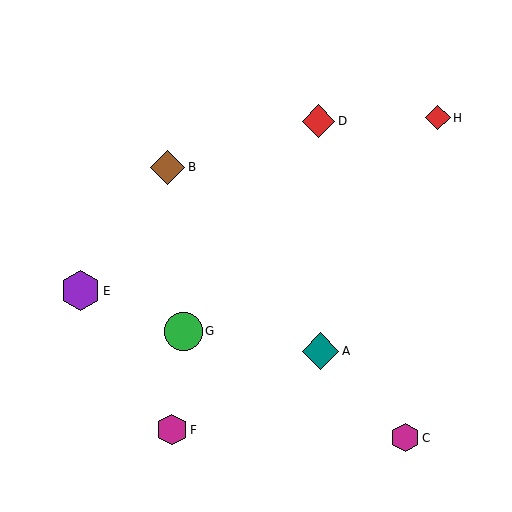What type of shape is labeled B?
Shape B is a brown diamond.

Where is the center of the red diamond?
The center of the red diamond is at (438, 118).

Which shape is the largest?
The purple hexagon (labeled E) is the largest.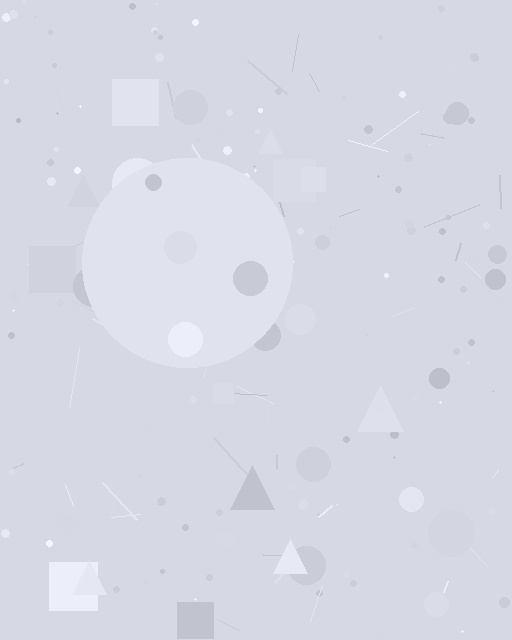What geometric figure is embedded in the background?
A circle is embedded in the background.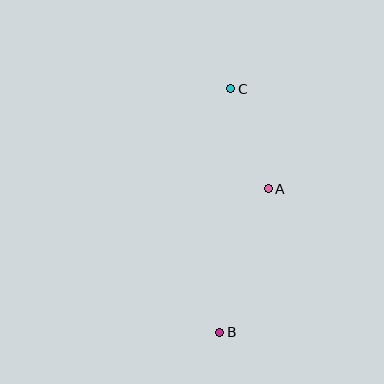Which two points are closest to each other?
Points A and C are closest to each other.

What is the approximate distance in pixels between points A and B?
The distance between A and B is approximately 152 pixels.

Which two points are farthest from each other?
Points B and C are farthest from each other.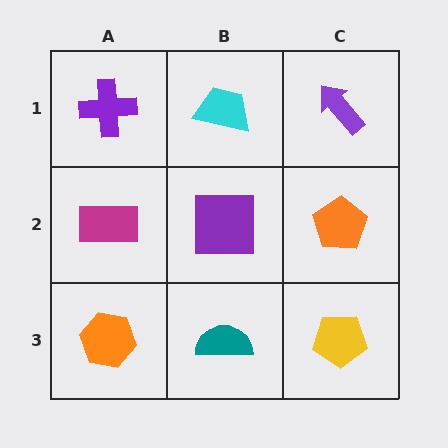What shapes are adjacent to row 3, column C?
An orange pentagon (row 2, column C), a teal semicircle (row 3, column B).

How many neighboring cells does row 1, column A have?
2.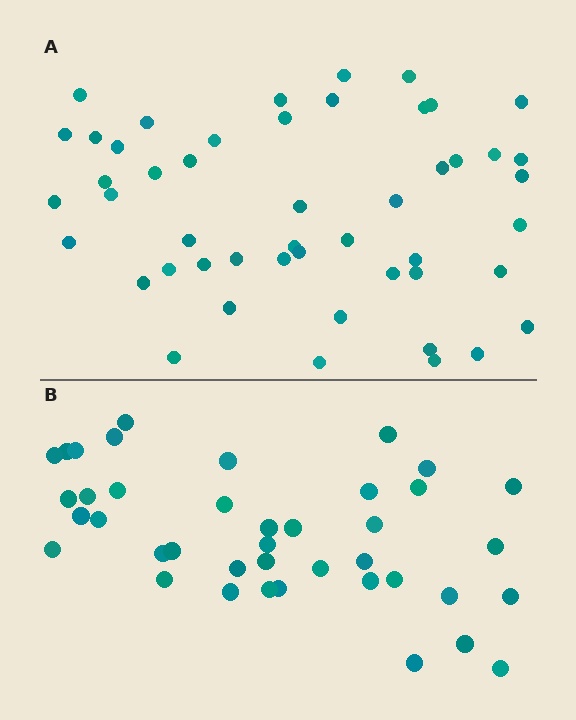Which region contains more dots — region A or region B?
Region A (the top region) has more dots.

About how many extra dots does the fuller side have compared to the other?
Region A has roughly 8 or so more dots than region B.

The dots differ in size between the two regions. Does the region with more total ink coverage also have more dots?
No. Region B has more total ink coverage because its dots are larger, but region A actually contains more individual dots. Total area can be misleading — the number of items is what matters here.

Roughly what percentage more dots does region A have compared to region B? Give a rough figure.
About 20% more.